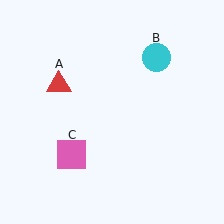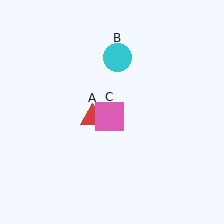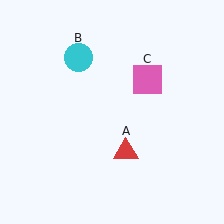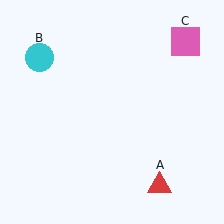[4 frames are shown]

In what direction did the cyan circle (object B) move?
The cyan circle (object B) moved left.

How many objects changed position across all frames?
3 objects changed position: red triangle (object A), cyan circle (object B), pink square (object C).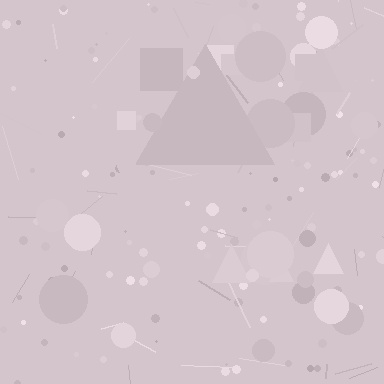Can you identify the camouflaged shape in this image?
The camouflaged shape is a triangle.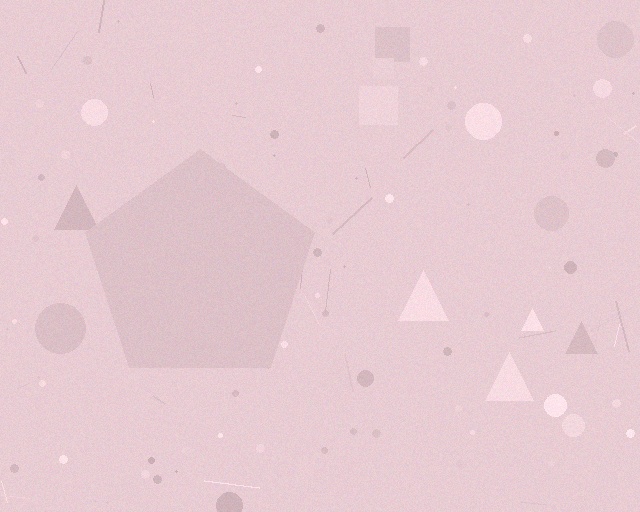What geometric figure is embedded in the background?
A pentagon is embedded in the background.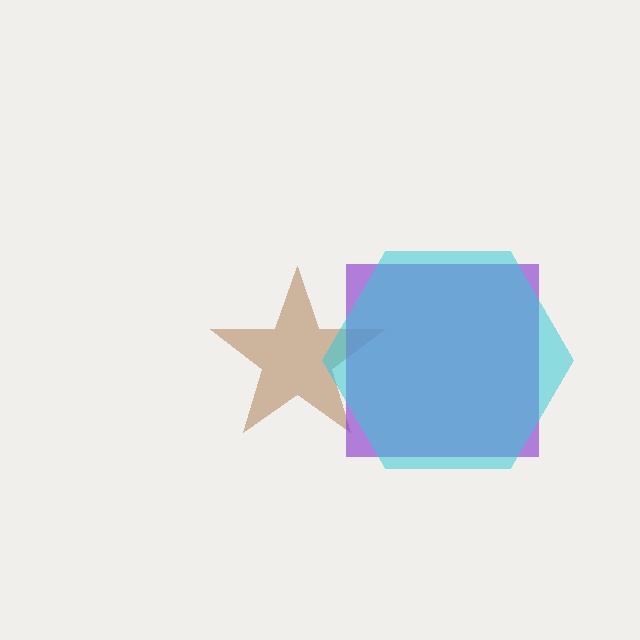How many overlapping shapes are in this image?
There are 3 overlapping shapes in the image.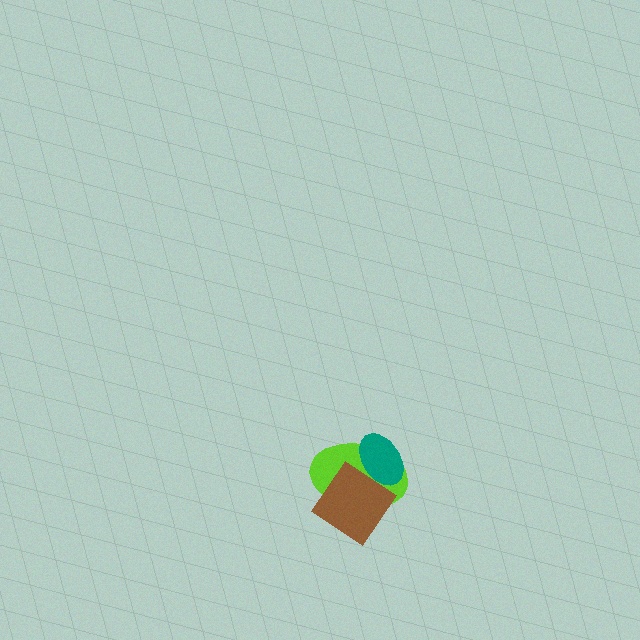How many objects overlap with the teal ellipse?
2 objects overlap with the teal ellipse.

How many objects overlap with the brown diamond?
2 objects overlap with the brown diamond.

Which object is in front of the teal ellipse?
The brown diamond is in front of the teal ellipse.